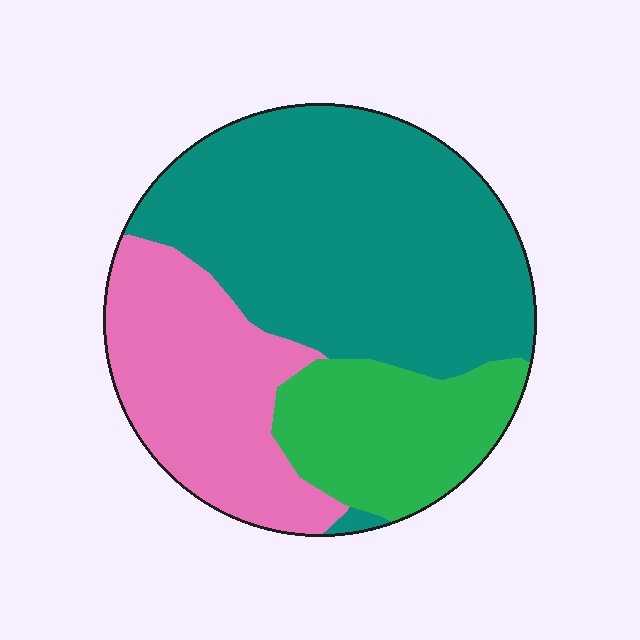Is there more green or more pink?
Pink.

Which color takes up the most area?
Teal, at roughly 55%.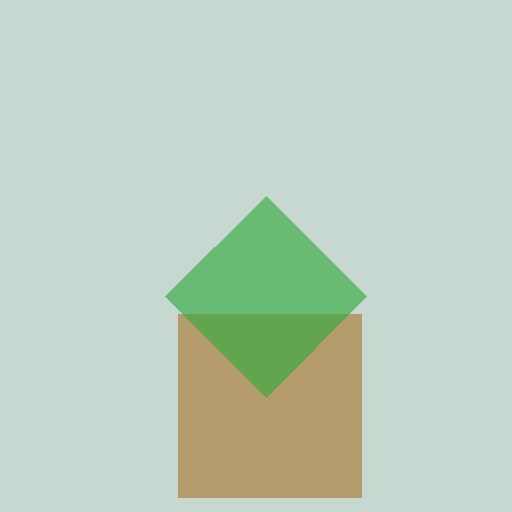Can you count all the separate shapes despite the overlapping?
Yes, there are 2 separate shapes.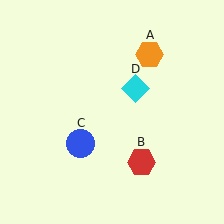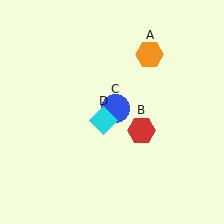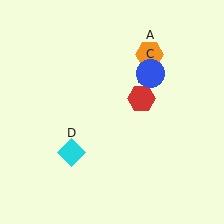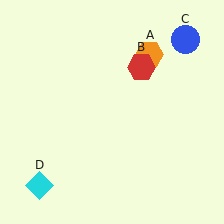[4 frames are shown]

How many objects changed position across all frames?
3 objects changed position: red hexagon (object B), blue circle (object C), cyan diamond (object D).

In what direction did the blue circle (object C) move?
The blue circle (object C) moved up and to the right.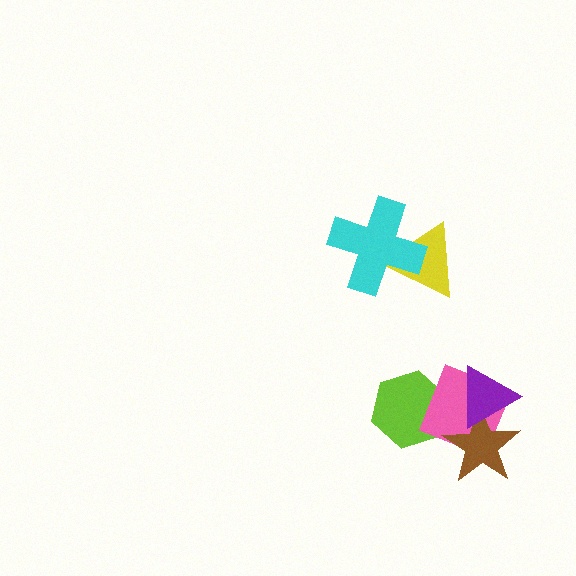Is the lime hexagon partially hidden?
Yes, it is partially covered by another shape.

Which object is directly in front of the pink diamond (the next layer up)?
The brown star is directly in front of the pink diamond.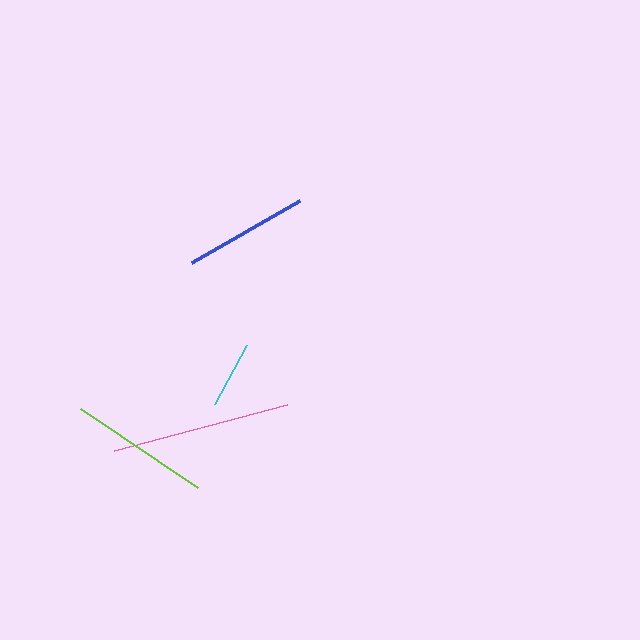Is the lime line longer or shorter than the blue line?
The lime line is longer than the blue line.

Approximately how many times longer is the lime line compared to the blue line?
The lime line is approximately 1.1 times the length of the blue line.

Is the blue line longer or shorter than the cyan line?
The blue line is longer than the cyan line.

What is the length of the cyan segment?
The cyan segment is approximately 67 pixels long.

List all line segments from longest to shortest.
From longest to shortest: pink, lime, blue, cyan.